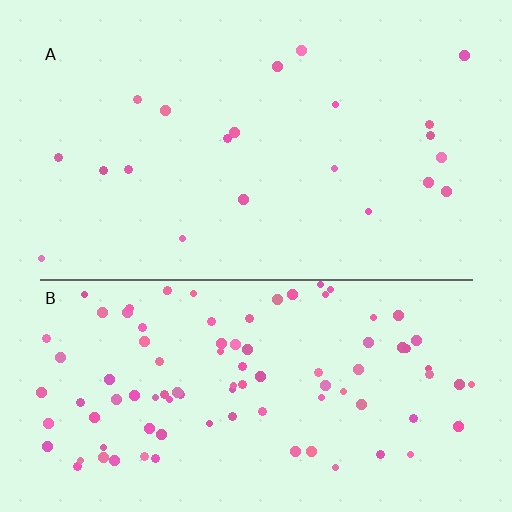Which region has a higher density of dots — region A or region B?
B (the bottom).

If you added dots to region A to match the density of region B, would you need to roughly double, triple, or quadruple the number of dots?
Approximately quadruple.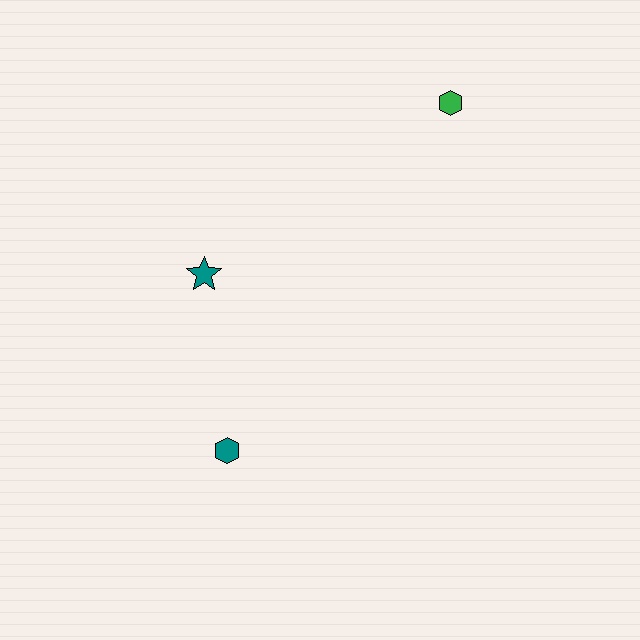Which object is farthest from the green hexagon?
The teal hexagon is farthest from the green hexagon.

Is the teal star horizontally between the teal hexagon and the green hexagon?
No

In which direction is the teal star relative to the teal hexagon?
The teal star is above the teal hexagon.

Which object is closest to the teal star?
The teal hexagon is closest to the teal star.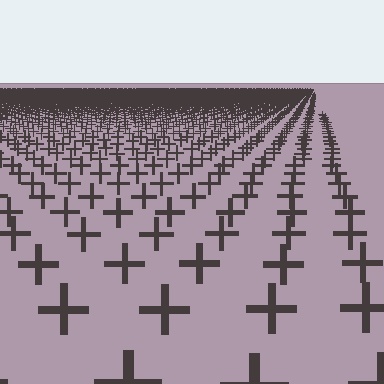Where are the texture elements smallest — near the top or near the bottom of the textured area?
Near the top.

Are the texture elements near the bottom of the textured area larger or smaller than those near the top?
Larger. Near the bottom, elements are closer to the viewer and appear at a bigger on-screen size.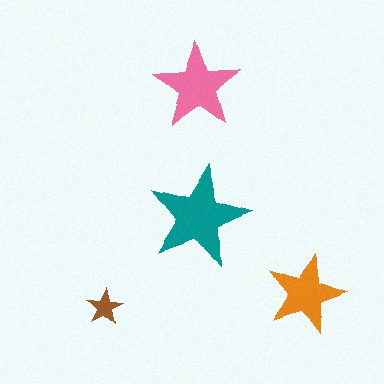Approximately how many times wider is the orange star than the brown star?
About 2 times wider.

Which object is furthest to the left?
The brown star is leftmost.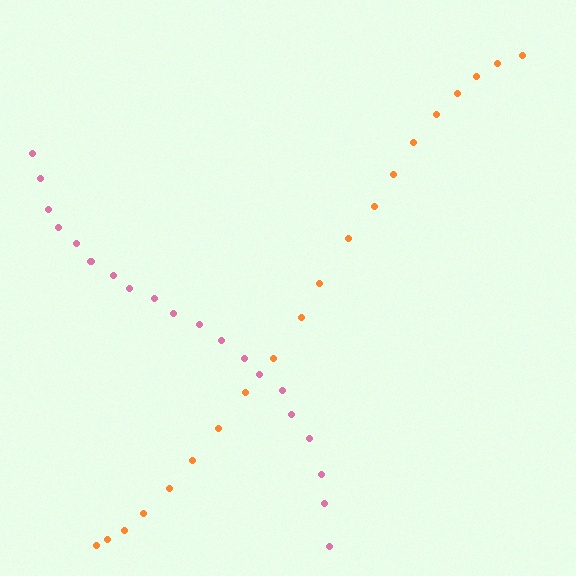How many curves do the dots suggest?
There are 2 distinct paths.